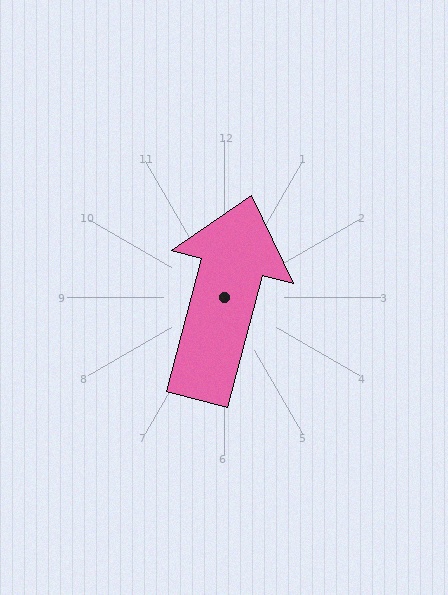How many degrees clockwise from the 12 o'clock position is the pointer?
Approximately 15 degrees.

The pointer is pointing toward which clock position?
Roughly 12 o'clock.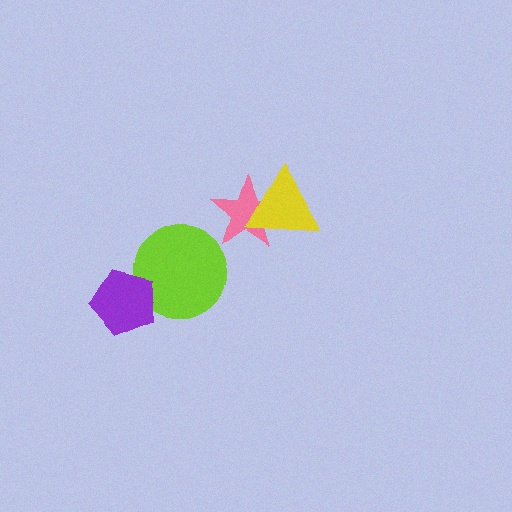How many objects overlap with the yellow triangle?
1 object overlaps with the yellow triangle.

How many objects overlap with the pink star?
1 object overlaps with the pink star.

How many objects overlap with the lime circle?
1 object overlaps with the lime circle.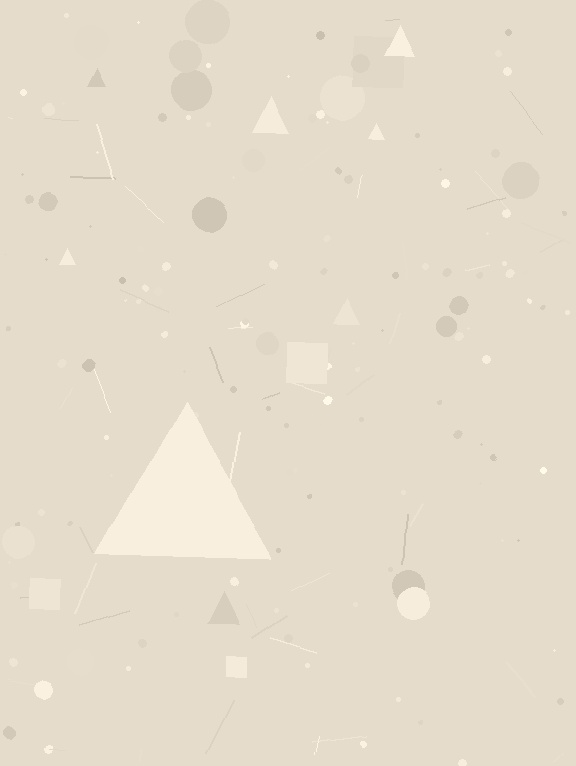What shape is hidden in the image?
A triangle is hidden in the image.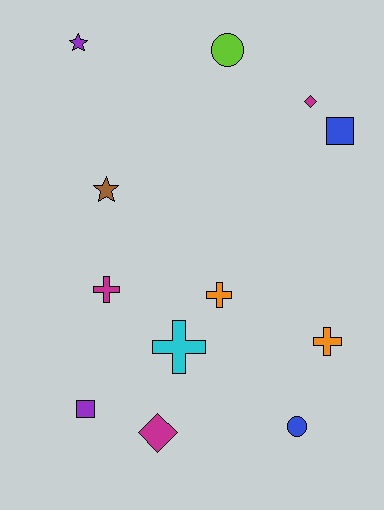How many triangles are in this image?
There are no triangles.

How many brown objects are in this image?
There is 1 brown object.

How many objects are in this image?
There are 12 objects.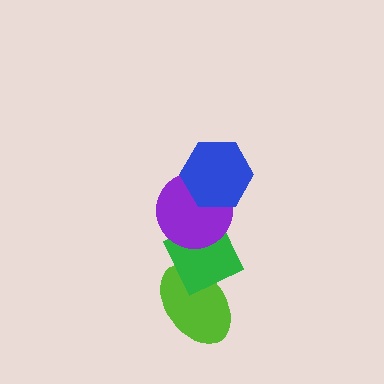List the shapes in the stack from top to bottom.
From top to bottom: the blue hexagon, the purple circle, the green diamond, the lime ellipse.